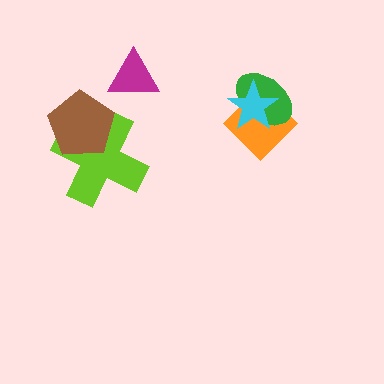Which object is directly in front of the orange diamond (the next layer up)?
The green ellipse is directly in front of the orange diamond.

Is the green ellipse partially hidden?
Yes, it is partially covered by another shape.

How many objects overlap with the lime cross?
1 object overlaps with the lime cross.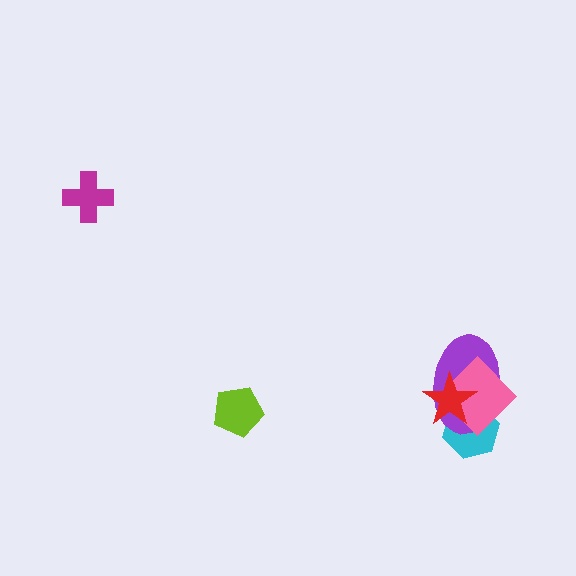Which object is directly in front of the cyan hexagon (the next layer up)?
The purple ellipse is directly in front of the cyan hexagon.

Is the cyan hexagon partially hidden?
Yes, it is partially covered by another shape.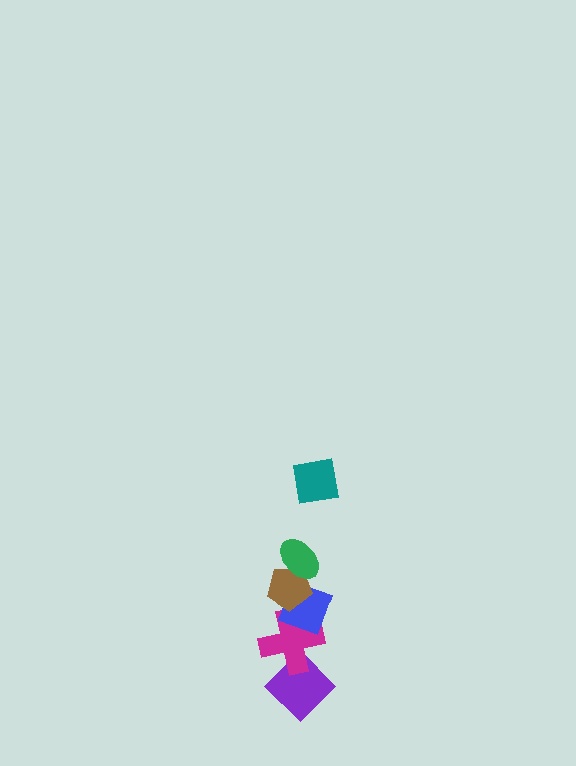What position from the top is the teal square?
The teal square is 1st from the top.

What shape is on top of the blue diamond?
The brown pentagon is on top of the blue diamond.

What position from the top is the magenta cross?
The magenta cross is 5th from the top.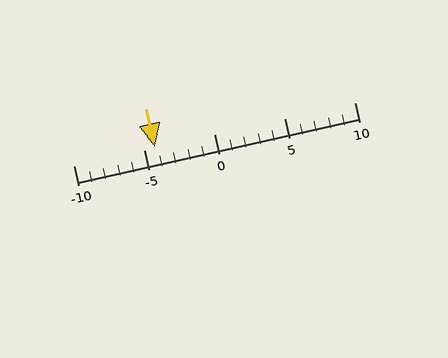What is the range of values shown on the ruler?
The ruler shows values from -10 to 10.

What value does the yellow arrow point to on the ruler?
The yellow arrow points to approximately -4.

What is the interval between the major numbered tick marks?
The major tick marks are spaced 5 units apart.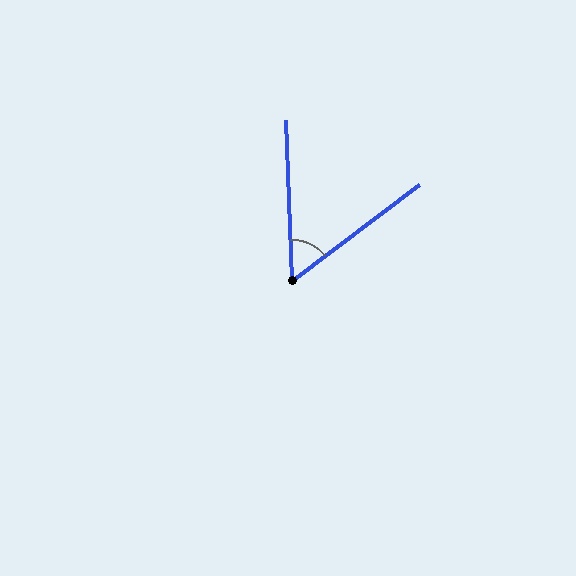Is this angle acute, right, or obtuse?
It is acute.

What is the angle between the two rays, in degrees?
Approximately 55 degrees.